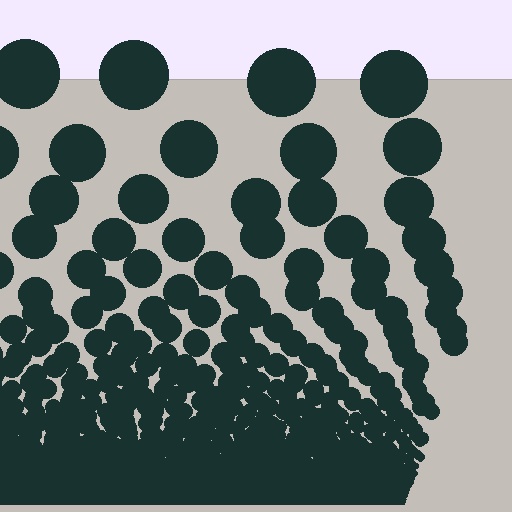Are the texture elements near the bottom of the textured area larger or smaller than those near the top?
Smaller. The gradient is inverted — elements near the bottom are smaller and denser.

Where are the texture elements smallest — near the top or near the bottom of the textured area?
Near the bottom.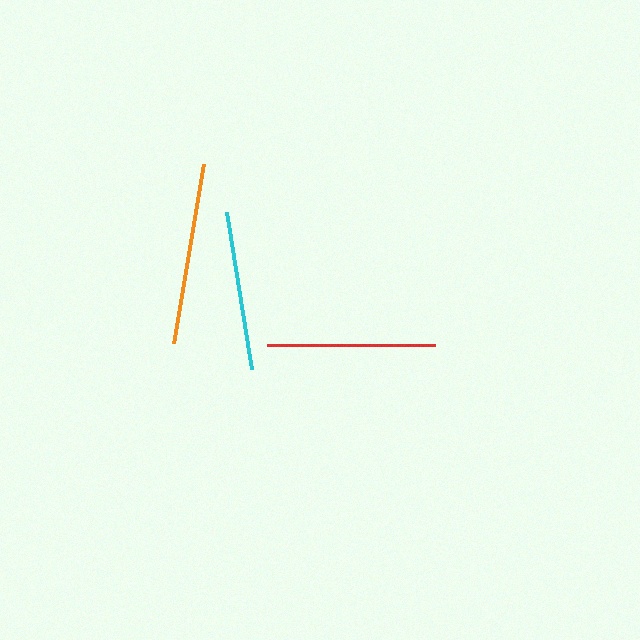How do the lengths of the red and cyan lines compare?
The red and cyan lines are approximately the same length.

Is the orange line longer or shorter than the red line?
The orange line is longer than the red line.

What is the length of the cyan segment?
The cyan segment is approximately 160 pixels long.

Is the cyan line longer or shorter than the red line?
The red line is longer than the cyan line.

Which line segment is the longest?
The orange line is the longest at approximately 182 pixels.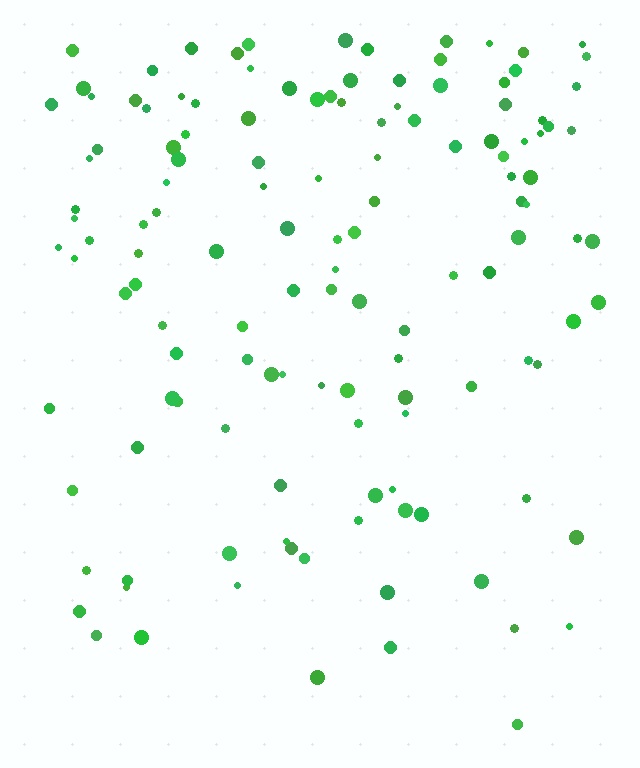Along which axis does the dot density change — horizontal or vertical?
Vertical.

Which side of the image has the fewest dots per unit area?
The bottom.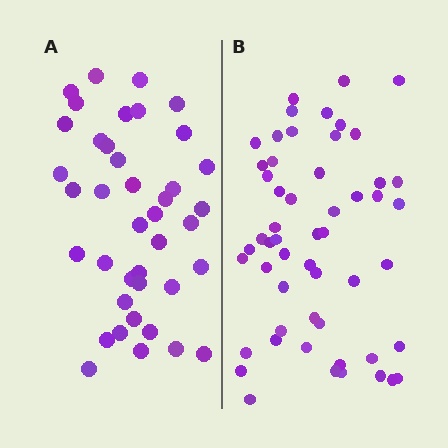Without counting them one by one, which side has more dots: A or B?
Region B (the right region) has more dots.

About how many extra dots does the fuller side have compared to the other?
Region B has approximately 15 more dots than region A.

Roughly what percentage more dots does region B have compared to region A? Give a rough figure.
About 35% more.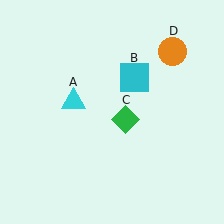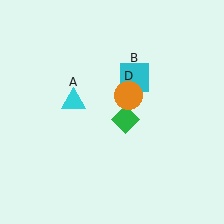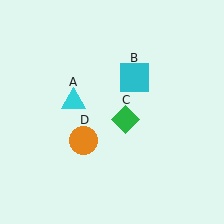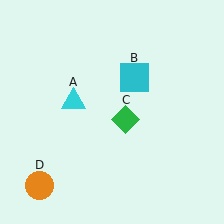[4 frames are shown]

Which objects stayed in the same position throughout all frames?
Cyan triangle (object A) and cyan square (object B) and green diamond (object C) remained stationary.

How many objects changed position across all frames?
1 object changed position: orange circle (object D).